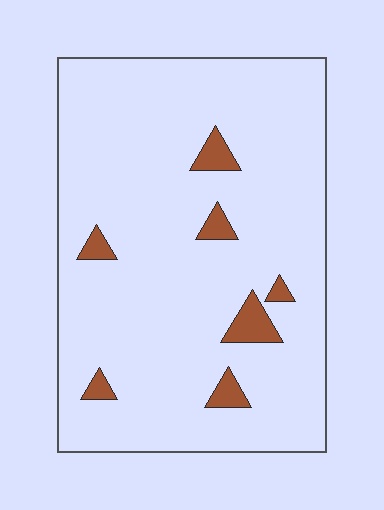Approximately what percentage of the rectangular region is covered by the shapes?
Approximately 5%.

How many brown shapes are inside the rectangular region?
7.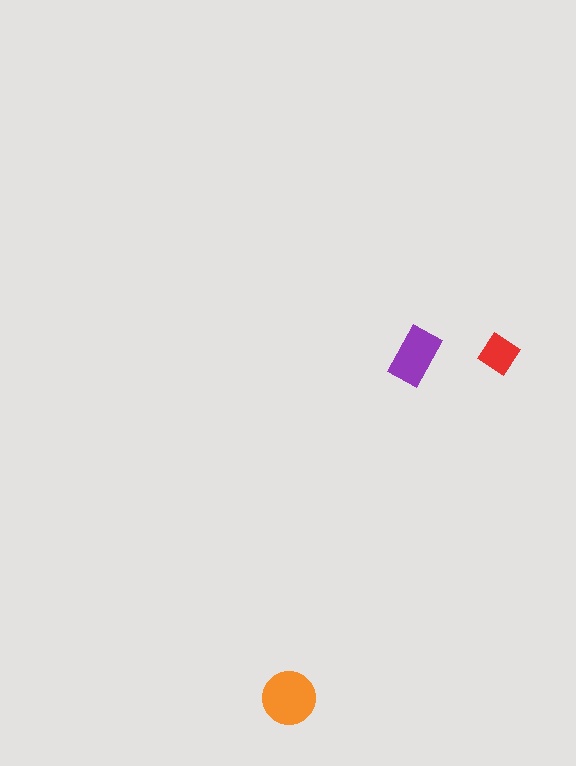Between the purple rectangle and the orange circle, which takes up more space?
The orange circle.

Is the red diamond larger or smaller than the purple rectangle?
Smaller.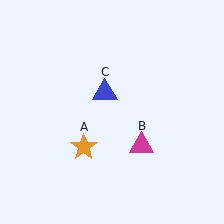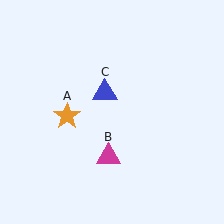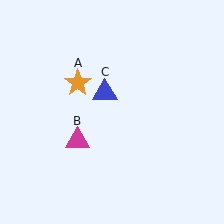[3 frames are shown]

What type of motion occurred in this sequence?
The orange star (object A), magenta triangle (object B) rotated clockwise around the center of the scene.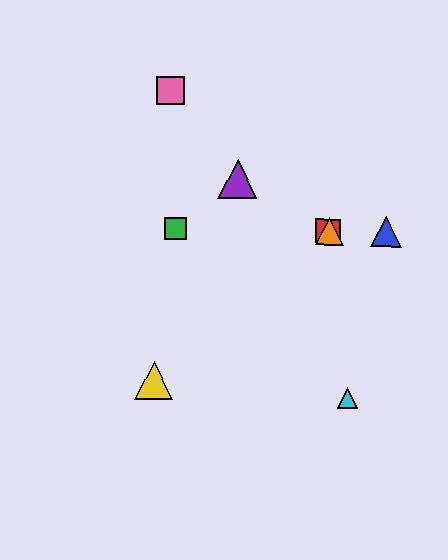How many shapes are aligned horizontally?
4 shapes (the red square, the blue triangle, the green square, the orange triangle) are aligned horizontally.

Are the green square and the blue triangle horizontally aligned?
Yes, both are at y≈229.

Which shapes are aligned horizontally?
The red square, the blue triangle, the green square, the orange triangle are aligned horizontally.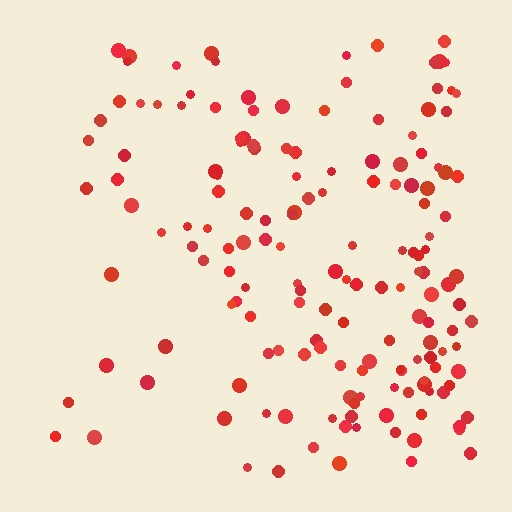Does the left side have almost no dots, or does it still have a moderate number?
Still a moderate number, just noticeably fewer than the right.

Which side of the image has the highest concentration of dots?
The right.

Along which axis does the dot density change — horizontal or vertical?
Horizontal.